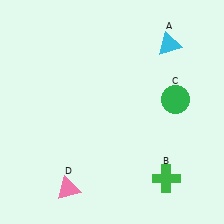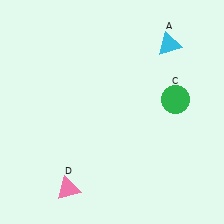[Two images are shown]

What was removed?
The green cross (B) was removed in Image 2.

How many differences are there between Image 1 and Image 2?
There is 1 difference between the two images.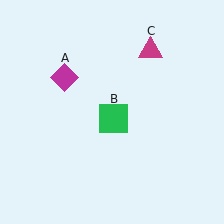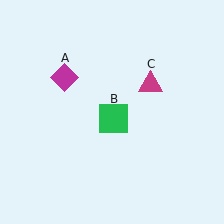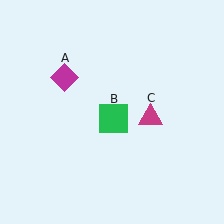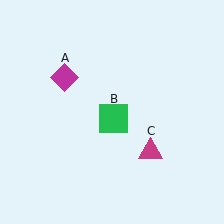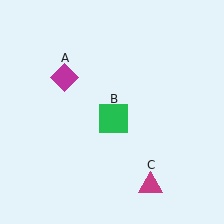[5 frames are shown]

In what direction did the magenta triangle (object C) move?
The magenta triangle (object C) moved down.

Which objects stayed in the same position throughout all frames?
Magenta diamond (object A) and green square (object B) remained stationary.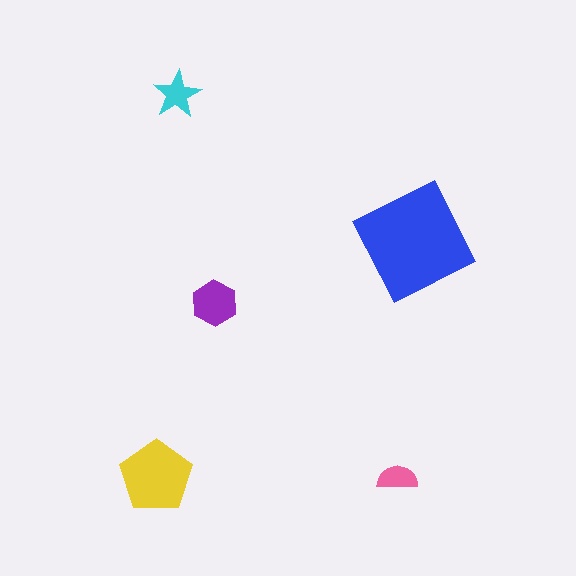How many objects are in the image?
There are 5 objects in the image.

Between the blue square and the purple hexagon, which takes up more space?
The blue square.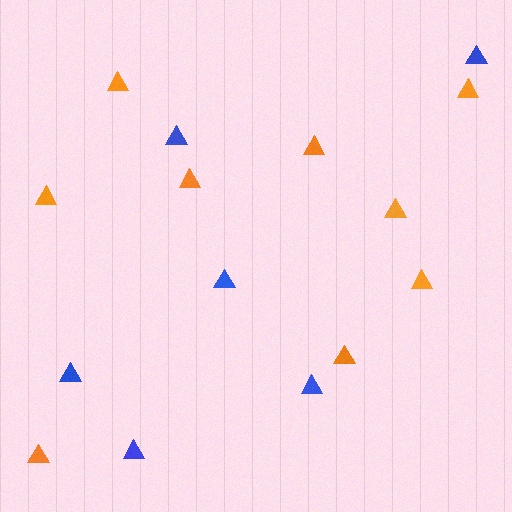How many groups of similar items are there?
There are 2 groups: one group of blue triangles (6) and one group of orange triangles (9).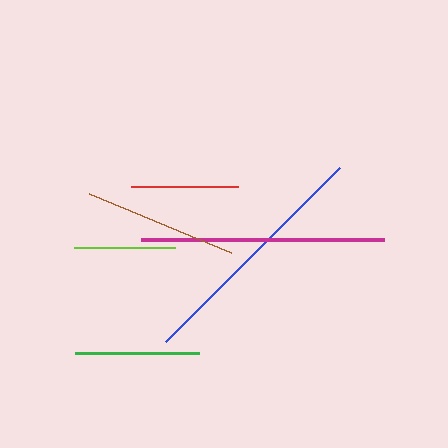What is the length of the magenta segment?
The magenta segment is approximately 243 pixels long.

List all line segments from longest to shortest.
From longest to shortest: blue, magenta, brown, green, red, lime.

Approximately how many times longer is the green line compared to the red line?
The green line is approximately 1.2 times the length of the red line.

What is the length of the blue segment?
The blue segment is approximately 246 pixels long.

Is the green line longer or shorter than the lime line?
The green line is longer than the lime line.